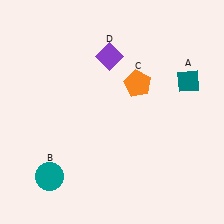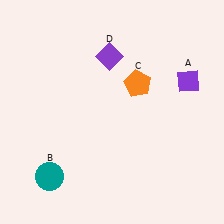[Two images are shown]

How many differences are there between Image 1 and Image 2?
There is 1 difference between the two images.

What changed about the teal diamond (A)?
In Image 1, A is teal. In Image 2, it changed to purple.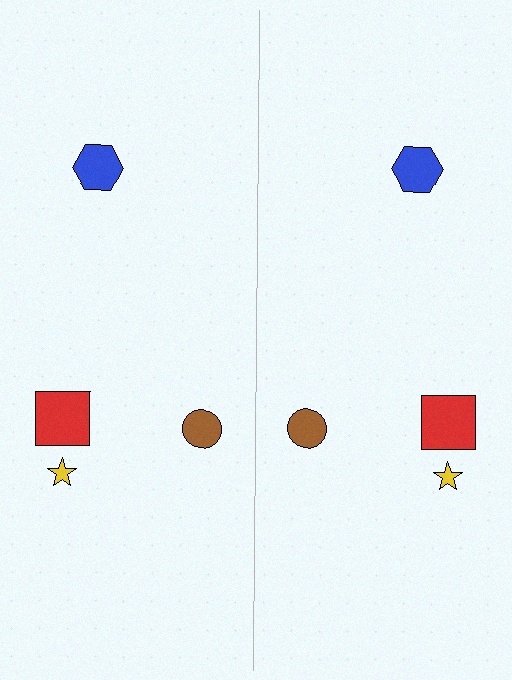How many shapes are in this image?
There are 8 shapes in this image.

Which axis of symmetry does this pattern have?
The pattern has a vertical axis of symmetry running through the center of the image.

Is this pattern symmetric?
Yes, this pattern has bilateral (reflection) symmetry.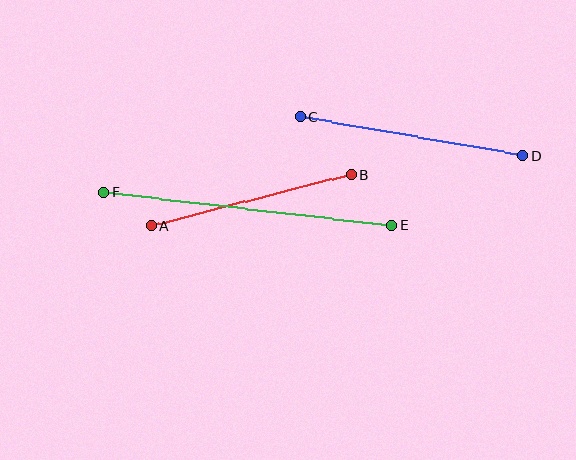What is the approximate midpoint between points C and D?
The midpoint is at approximately (412, 136) pixels.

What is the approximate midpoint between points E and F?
The midpoint is at approximately (248, 209) pixels.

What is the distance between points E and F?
The distance is approximately 290 pixels.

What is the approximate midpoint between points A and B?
The midpoint is at approximately (251, 200) pixels.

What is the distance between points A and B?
The distance is approximately 206 pixels.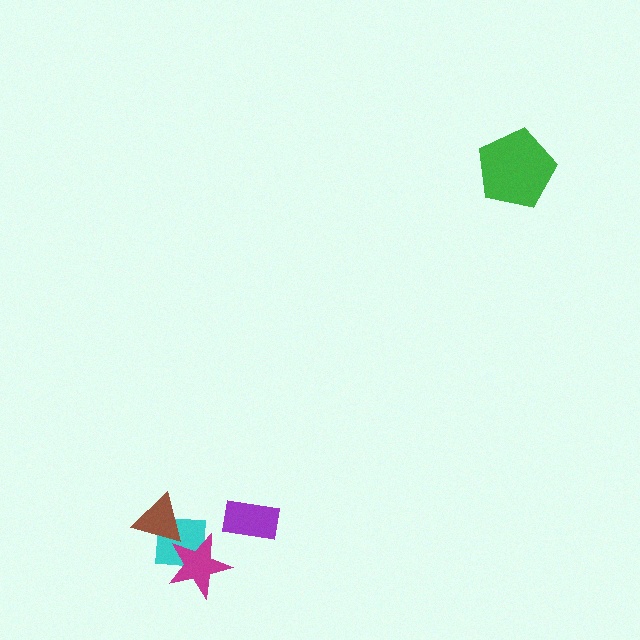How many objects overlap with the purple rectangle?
0 objects overlap with the purple rectangle.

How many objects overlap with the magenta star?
1 object overlaps with the magenta star.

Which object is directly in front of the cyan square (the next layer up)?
The brown triangle is directly in front of the cyan square.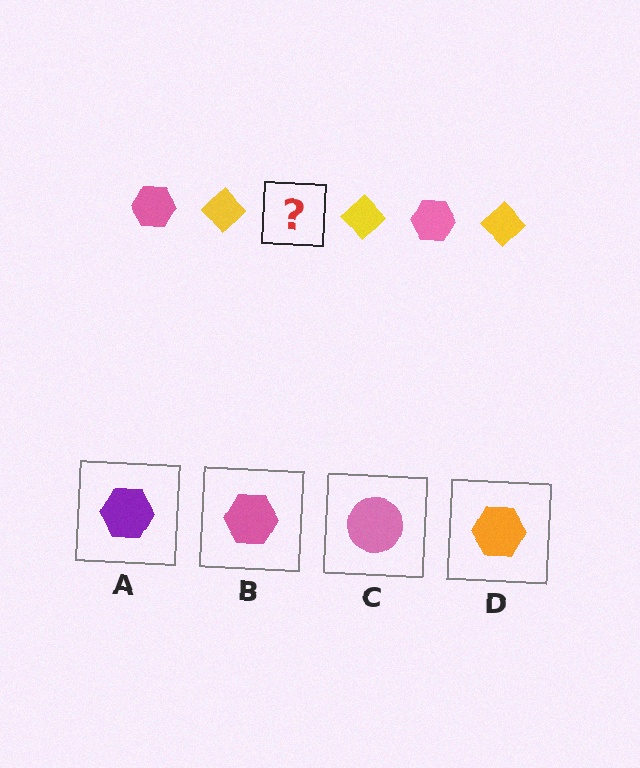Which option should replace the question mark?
Option B.